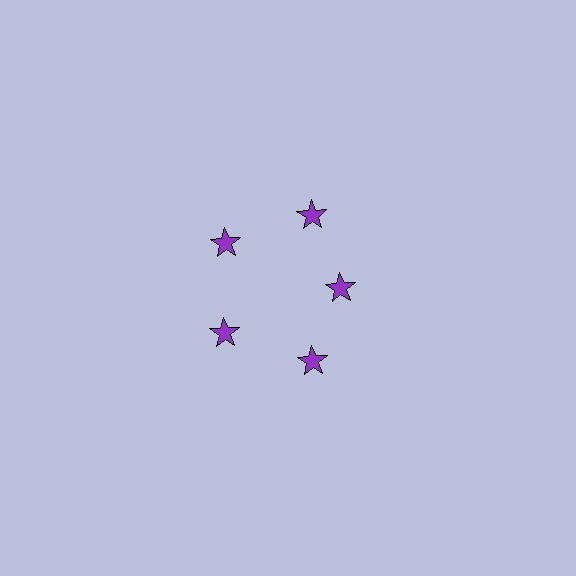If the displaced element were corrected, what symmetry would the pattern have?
It would have 5-fold rotational symmetry — the pattern would map onto itself every 72 degrees.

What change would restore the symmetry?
The symmetry would be restored by moving it outward, back onto the ring so that all 5 stars sit at equal angles and equal distance from the center.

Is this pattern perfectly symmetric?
No. The 5 purple stars are arranged in a ring, but one element near the 3 o'clock position is pulled inward toward the center, breaking the 5-fold rotational symmetry.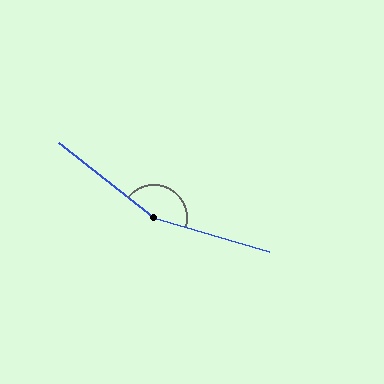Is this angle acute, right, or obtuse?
It is obtuse.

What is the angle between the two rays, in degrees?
Approximately 158 degrees.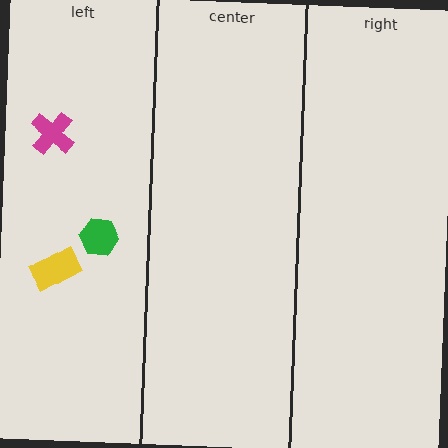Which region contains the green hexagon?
The left region.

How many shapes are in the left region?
3.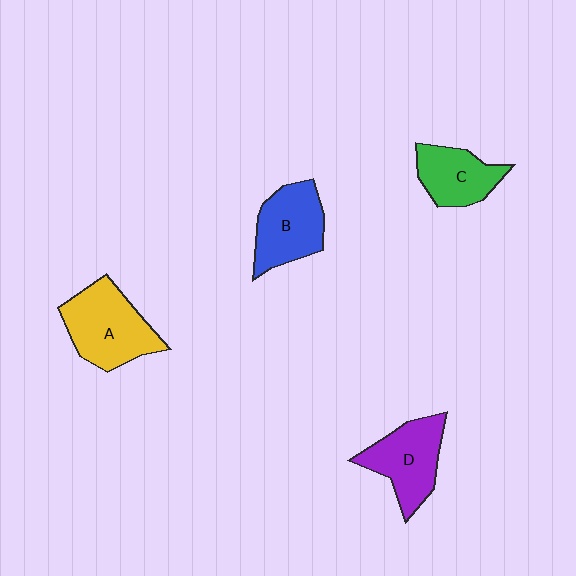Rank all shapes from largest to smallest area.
From largest to smallest: A (yellow), D (purple), B (blue), C (green).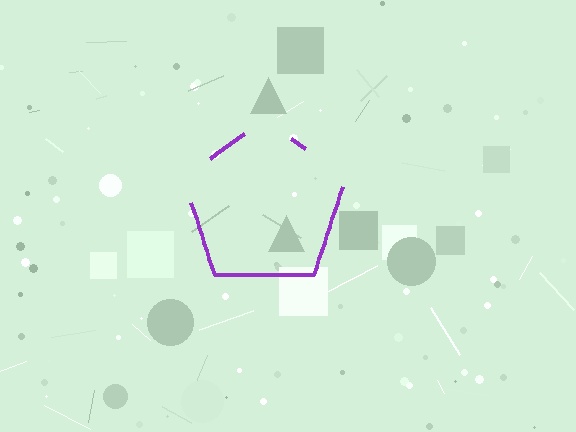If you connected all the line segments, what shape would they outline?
They would outline a pentagon.